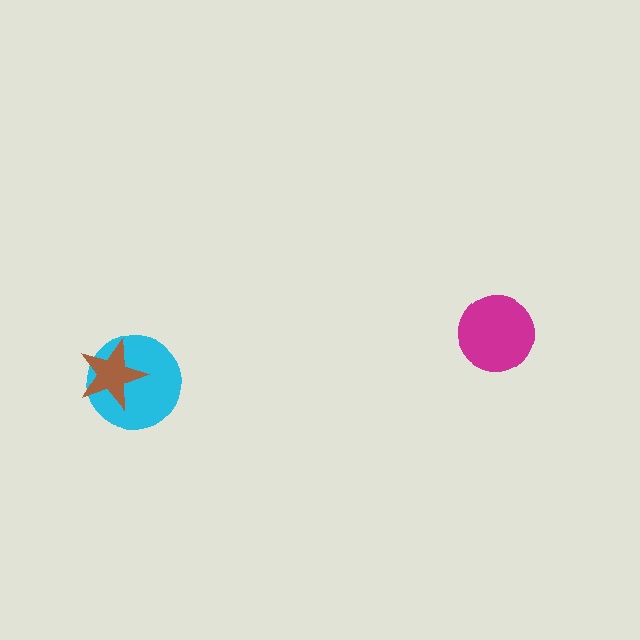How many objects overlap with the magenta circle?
0 objects overlap with the magenta circle.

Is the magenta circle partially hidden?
No, no other shape covers it.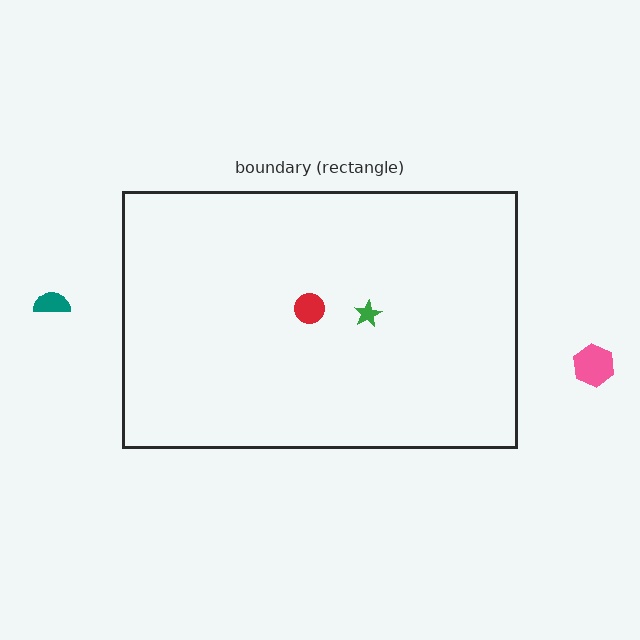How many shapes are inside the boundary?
2 inside, 2 outside.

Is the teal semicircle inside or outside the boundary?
Outside.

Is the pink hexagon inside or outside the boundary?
Outside.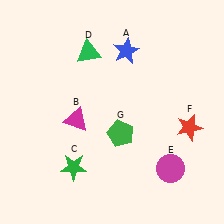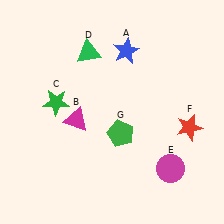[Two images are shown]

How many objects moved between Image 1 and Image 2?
1 object moved between the two images.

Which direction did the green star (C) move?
The green star (C) moved up.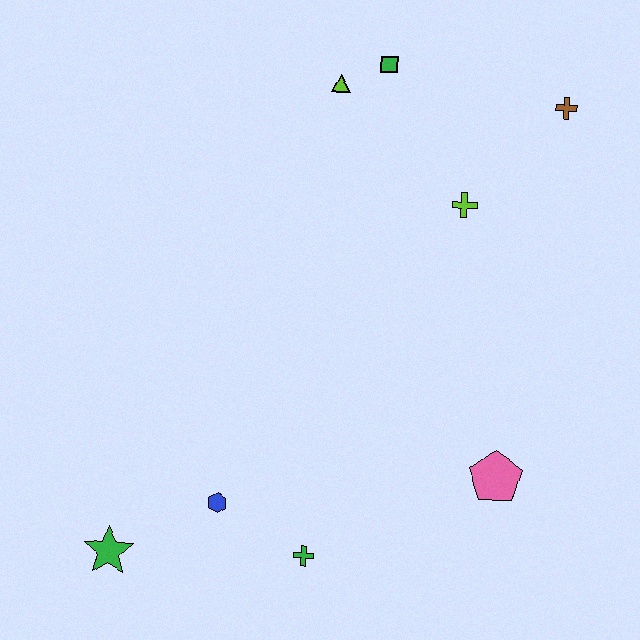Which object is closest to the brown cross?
The lime cross is closest to the brown cross.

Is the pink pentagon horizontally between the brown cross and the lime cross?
Yes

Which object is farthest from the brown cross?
The green star is farthest from the brown cross.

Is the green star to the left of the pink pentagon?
Yes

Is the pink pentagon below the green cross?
No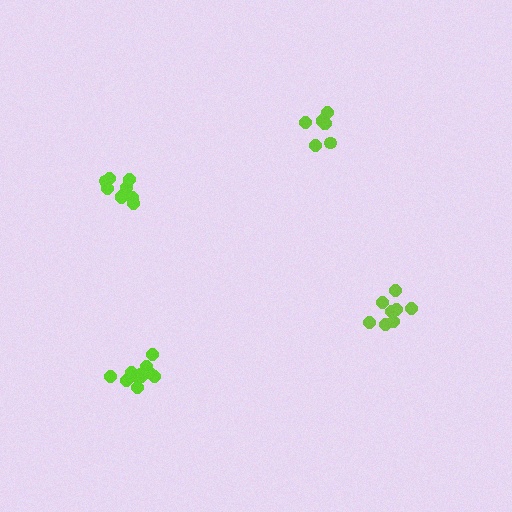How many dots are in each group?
Group 1: 8 dots, Group 2: 8 dots, Group 3: 9 dots, Group 4: 12 dots (37 total).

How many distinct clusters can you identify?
There are 4 distinct clusters.